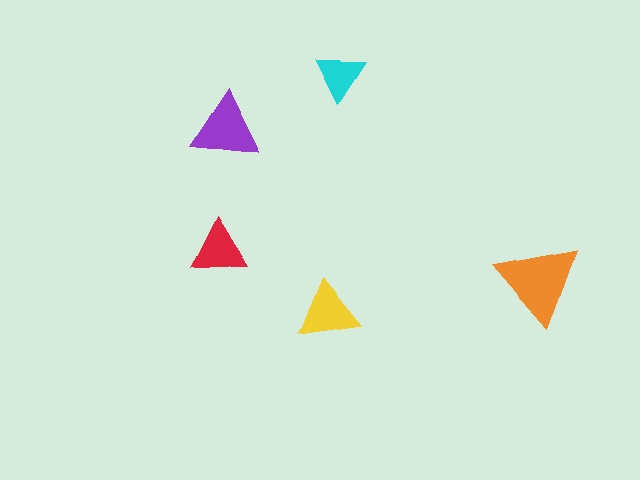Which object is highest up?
The cyan triangle is topmost.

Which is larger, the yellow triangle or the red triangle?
The yellow one.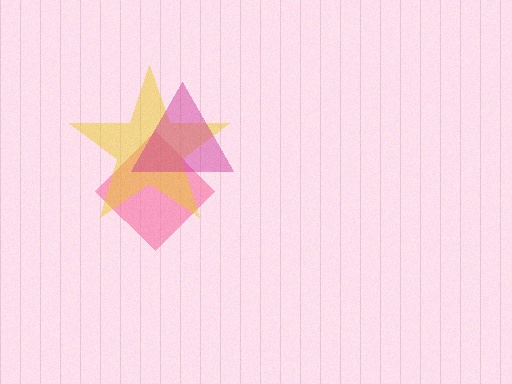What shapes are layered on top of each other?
The layered shapes are: a pink diamond, a yellow star, a magenta triangle.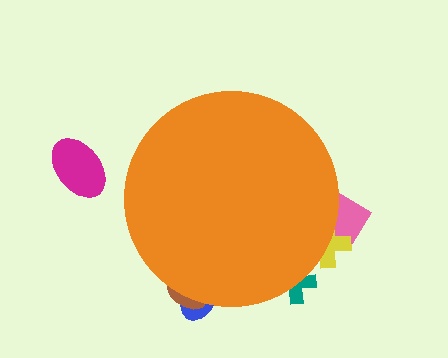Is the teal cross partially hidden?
Yes, the teal cross is partially hidden behind the orange circle.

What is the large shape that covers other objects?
An orange circle.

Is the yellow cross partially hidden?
Yes, the yellow cross is partially hidden behind the orange circle.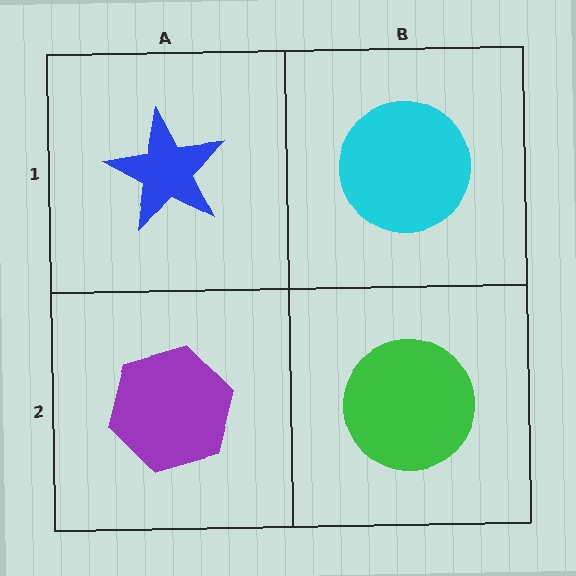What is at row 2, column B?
A green circle.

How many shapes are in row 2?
2 shapes.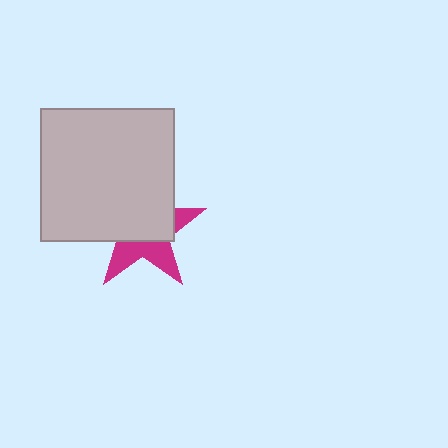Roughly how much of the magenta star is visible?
A small part of it is visible (roughly 40%).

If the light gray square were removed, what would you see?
You would see the complete magenta star.